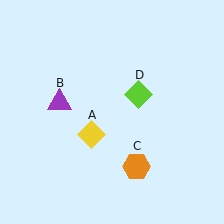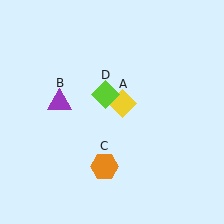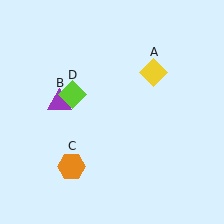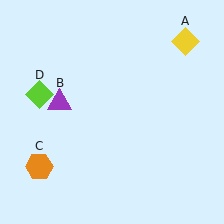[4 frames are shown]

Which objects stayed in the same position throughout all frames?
Purple triangle (object B) remained stationary.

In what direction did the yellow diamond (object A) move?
The yellow diamond (object A) moved up and to the right.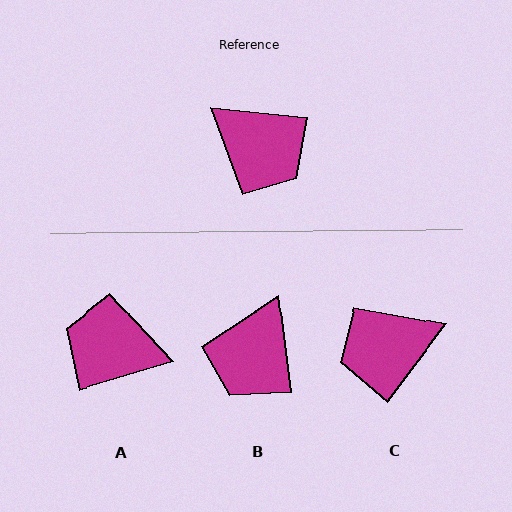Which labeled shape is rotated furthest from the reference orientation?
A, about 158 degrees away.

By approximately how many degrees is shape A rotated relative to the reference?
Approximately 158 degrees clockwise.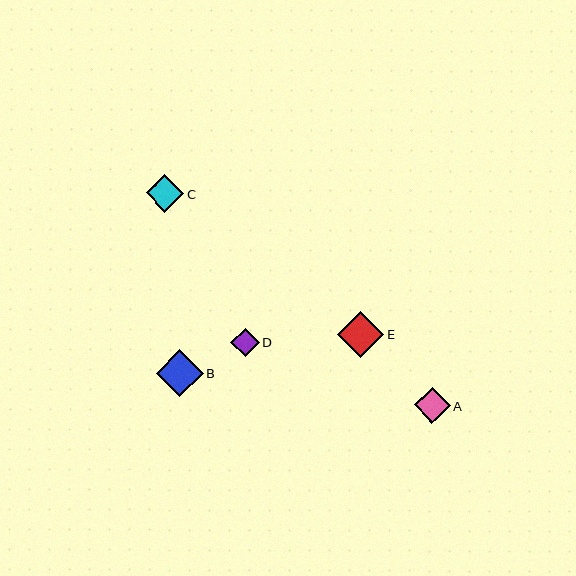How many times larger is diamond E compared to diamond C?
Diamond E is approximately 1.2 times the size of diamond C.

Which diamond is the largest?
Diamond B is the largest with a size of approximately 47 pixels.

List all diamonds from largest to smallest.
From largest to smallest: B, E, C, A, D.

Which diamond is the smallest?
Diamond D is the smallest with a size of approximately 28 pixels.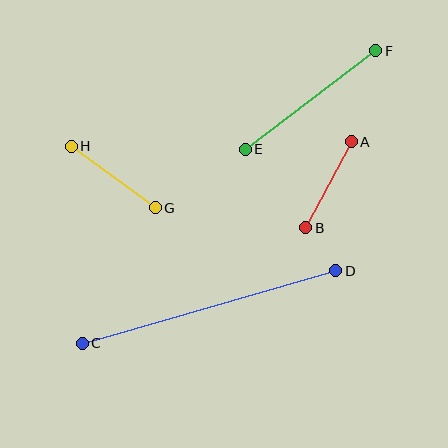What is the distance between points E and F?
The distance is approximately 164 pixels.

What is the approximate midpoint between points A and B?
The midpoint is at approximately (328, 185) pixels.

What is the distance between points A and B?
The distance is approximately 98 pixels.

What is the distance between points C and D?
The distance is approximately 264 pixels.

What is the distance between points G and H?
The distance is approximately 104 pixels.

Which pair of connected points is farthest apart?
Points C and D are farthest apart.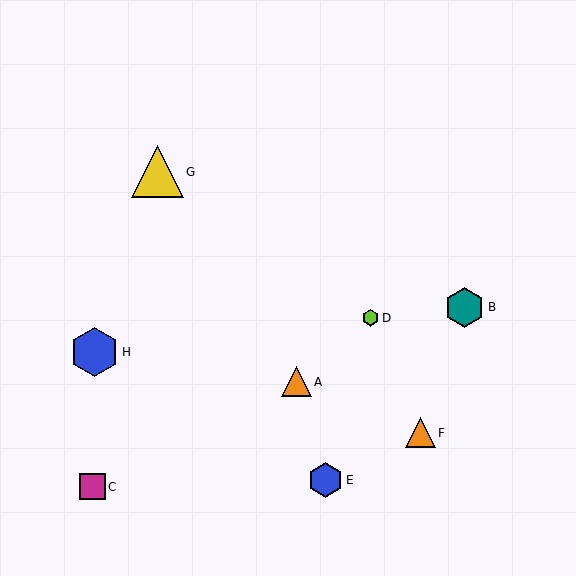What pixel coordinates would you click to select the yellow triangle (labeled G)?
Click at (157, 172) to select the yellow triangle G.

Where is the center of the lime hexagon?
The center of the lime hexagon is at (371, 318).